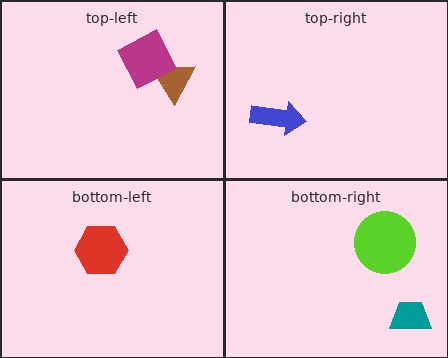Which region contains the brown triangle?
The top-left region.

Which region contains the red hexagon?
The bottom-left region.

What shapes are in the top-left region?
The brown triangle, the magenta diamond.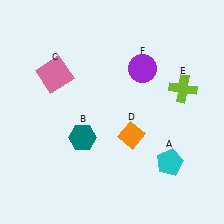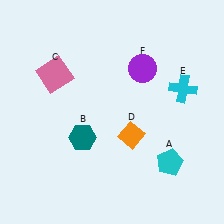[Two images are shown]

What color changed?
The cross (E) changed from lime in Image 1 to cyan in Image 2.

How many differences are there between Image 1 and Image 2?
There is 1 difference between the two images.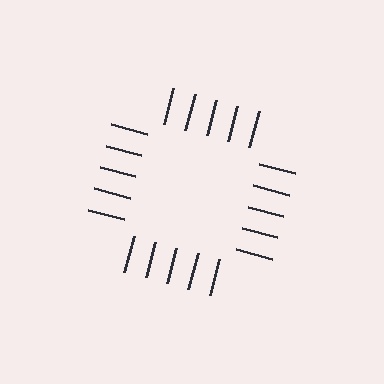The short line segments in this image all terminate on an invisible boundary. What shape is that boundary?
An illusory square — the line segments terminate on its edges but no continuous stroke is drawn.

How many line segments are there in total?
20 — 5 along each of the 4 edges.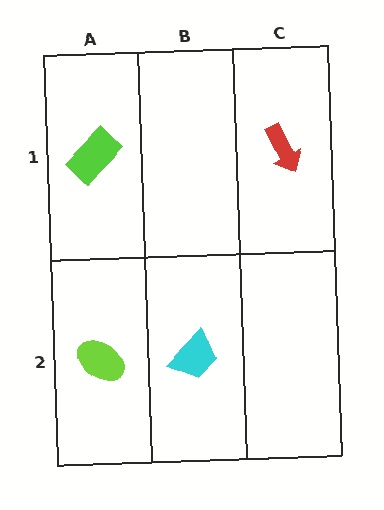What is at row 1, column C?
A red arrow.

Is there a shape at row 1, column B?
No, that cell is empty.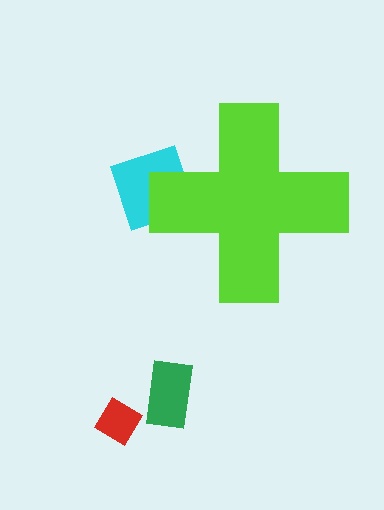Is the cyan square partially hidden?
Yes, the cyan square is partially hidden behind the lime cross.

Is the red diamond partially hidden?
No, the red diamond is fully visible.